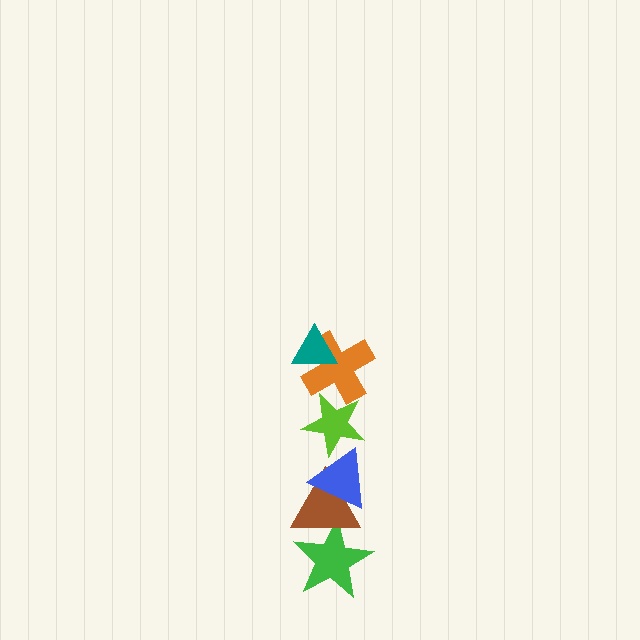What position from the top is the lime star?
The lime star is 3rd from the top.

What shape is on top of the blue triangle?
The lime star is on top of the blue triangle.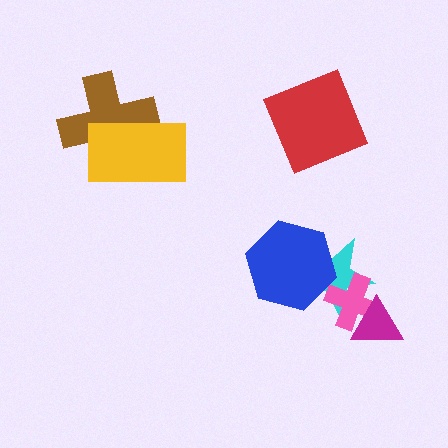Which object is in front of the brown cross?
The yellow rectangle is in front of the brown cross.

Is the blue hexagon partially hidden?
No, no other shape covers it.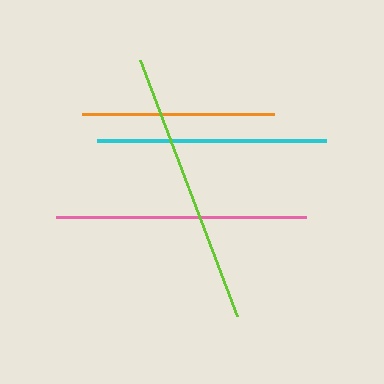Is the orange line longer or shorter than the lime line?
The lime line is longer than the orange line.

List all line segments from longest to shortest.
From longest to shortest: lime, pink, cyan, orange.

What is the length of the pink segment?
The pink segment is approximately 250 pixels long.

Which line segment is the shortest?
The orange line is the shortest at approximately 192 pixels.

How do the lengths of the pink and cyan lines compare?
The pink and cyan lines are approximately the same length.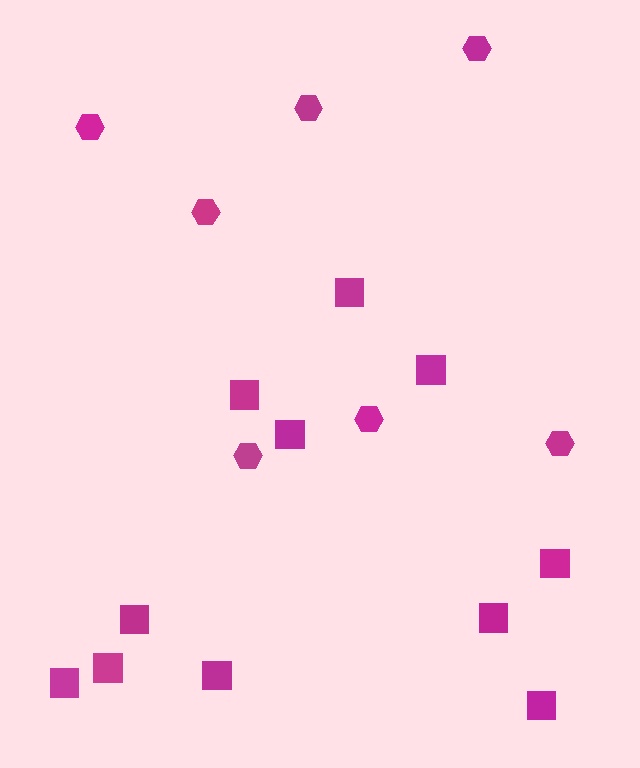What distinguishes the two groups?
There are 2 groups: one group of squares (11) and one group of hexagons (7).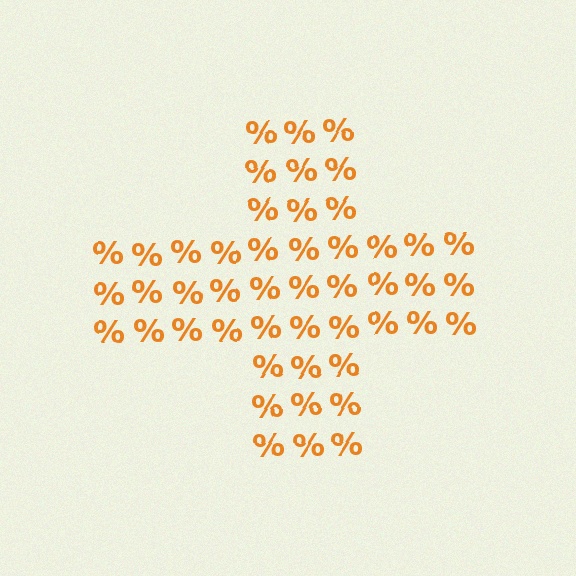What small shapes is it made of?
It is made of small percent signs.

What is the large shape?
The large shape is a cross.